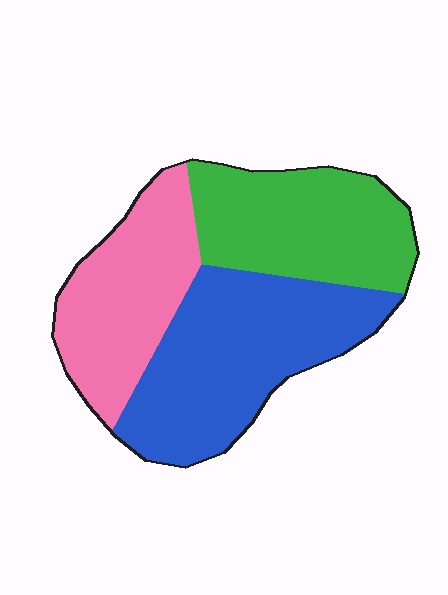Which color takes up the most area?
Blue, at roughly 40%.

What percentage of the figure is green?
Green covers around 30% of the figure.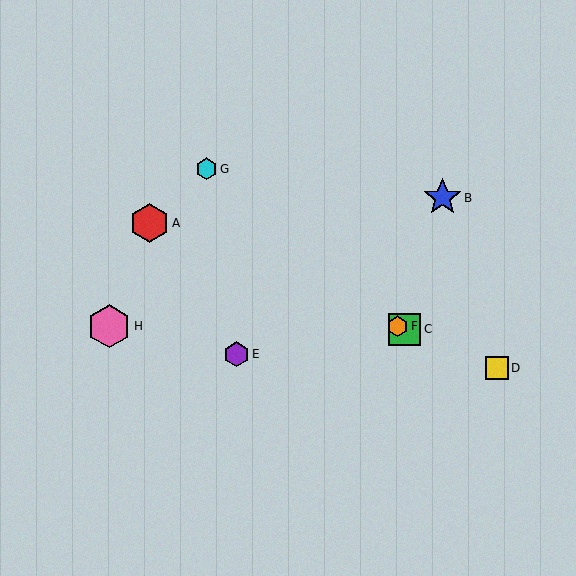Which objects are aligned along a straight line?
Objects A, C, D, F are aligned along a straight line.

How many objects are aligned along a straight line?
4 objects (A, C, D, F) are aligned along a straight line.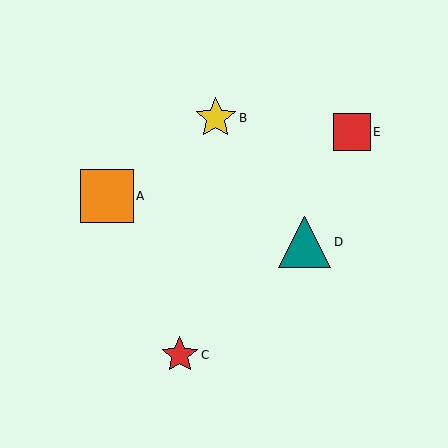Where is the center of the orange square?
The center of the orange square is at (107, 196).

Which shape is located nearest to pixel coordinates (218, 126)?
The yellow star (labeled B) at (216, 118) is nearest to that location.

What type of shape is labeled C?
Shape C is a red star.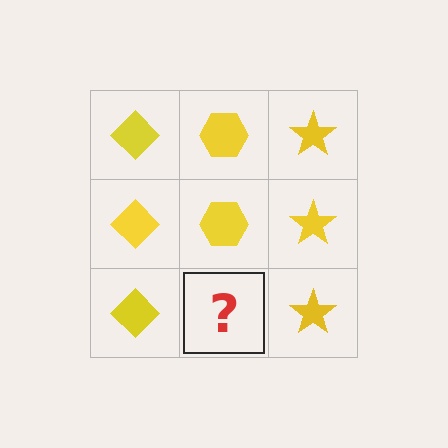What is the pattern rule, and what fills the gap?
The rule is that each column has a consistent shape. The gap should be filled with a yellow hexagon.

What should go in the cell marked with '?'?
The missing cell should contain a yellow hexagon.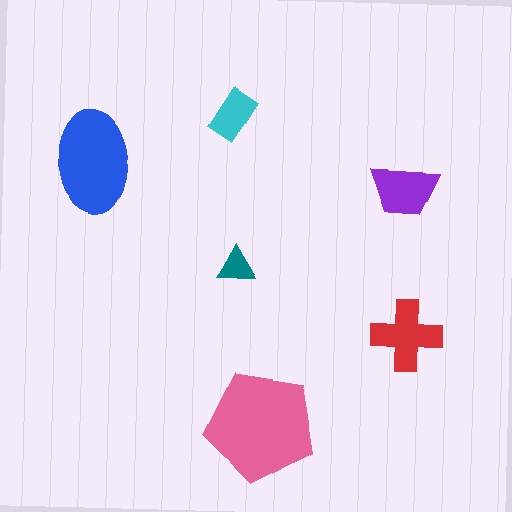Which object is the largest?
The pink pentagon.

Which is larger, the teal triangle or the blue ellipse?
The blue ellipse.